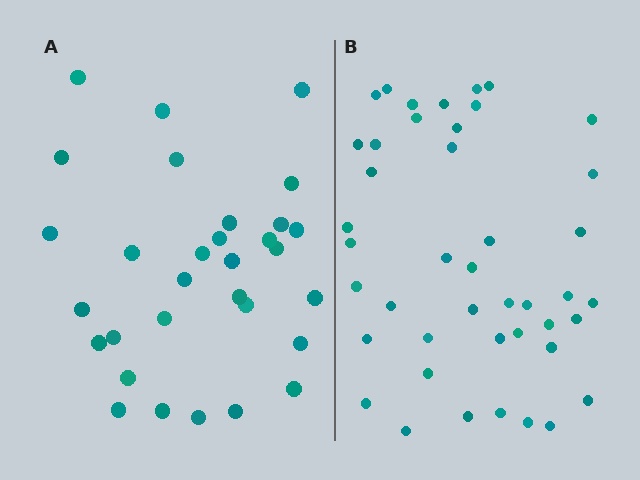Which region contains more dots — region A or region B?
Region B (the right region) has more dots.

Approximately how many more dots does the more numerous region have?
Region B has roughly 12 or so more dots than region A.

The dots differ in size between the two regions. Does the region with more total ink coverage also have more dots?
No. Region A has more total ink coverage because its dots are larger, but region B actually contains more individual dots. Total area can be misleading — the number of items is what matters here.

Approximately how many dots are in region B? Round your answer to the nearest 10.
About 40 dots. (The exact count is 43, which rounds to 40.)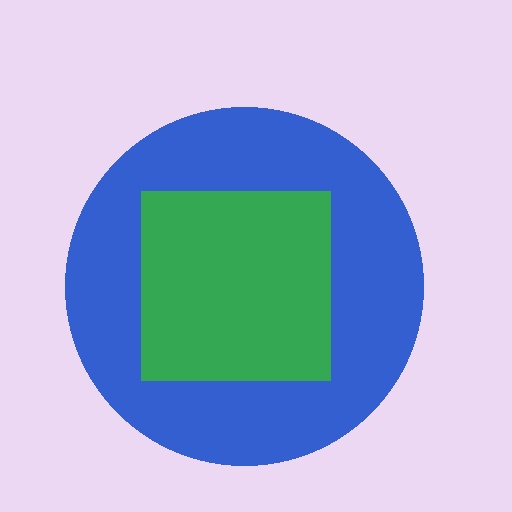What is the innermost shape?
The green square.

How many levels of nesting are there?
2.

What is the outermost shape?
The blue circle.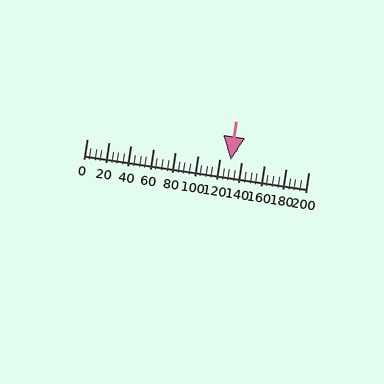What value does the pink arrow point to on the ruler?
The pink arrow points to approximately 130.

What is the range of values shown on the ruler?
The ruler shows values from 0 to 200.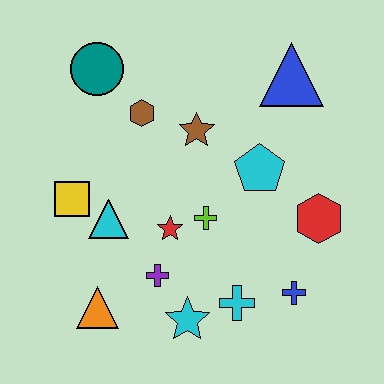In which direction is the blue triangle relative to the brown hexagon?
The blue triangle is to the right of the brown hexagon.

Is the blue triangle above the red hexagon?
Yes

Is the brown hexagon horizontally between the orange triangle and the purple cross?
Yes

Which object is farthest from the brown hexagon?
The blue cross is farthest from the brown hexagon.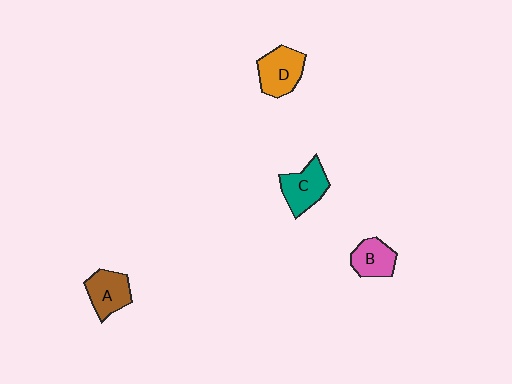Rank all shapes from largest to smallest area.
From largest to smallest: D (orange), C (teal), A (brown), B (pink).